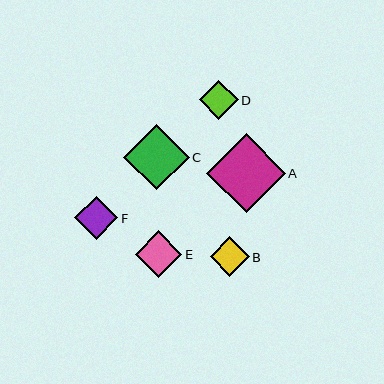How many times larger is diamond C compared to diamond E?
Diamond C is approximately 1.4 times the size of diamond E.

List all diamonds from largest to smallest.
From largest to smallest: A, C, E, F, B, D.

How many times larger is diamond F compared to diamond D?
Diamond F is approximately 1.1 times the size of diamond D.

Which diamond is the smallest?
Diamond D is the smallest with a size of approximately 39 pixels.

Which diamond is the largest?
Diamond A is the largest with a size of approximately 78 pixels.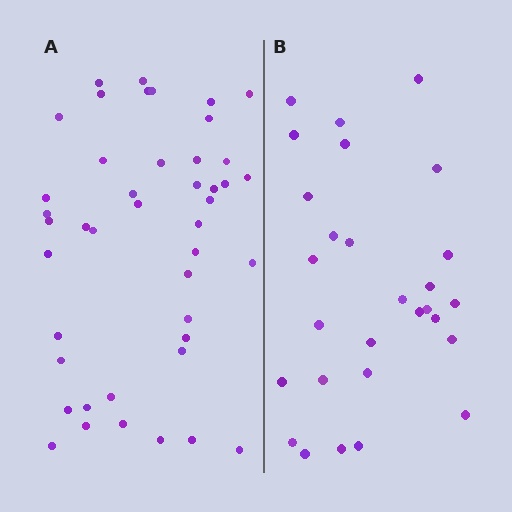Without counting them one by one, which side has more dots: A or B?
Region A (the left region) has more dots.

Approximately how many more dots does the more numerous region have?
Region A has approximately 15 more dots than region B.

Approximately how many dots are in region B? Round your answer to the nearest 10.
About 30 dots. (The exact count is 28, which rounds to 30.)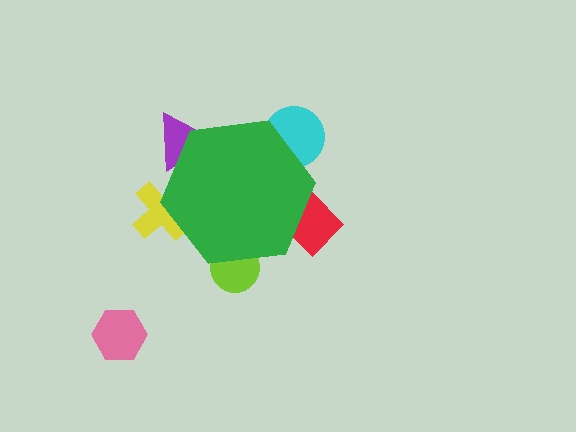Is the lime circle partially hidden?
Yes, the lime circle is partially hidden behind the green hexagon.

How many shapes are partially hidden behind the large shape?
5 shapes are partially hidden.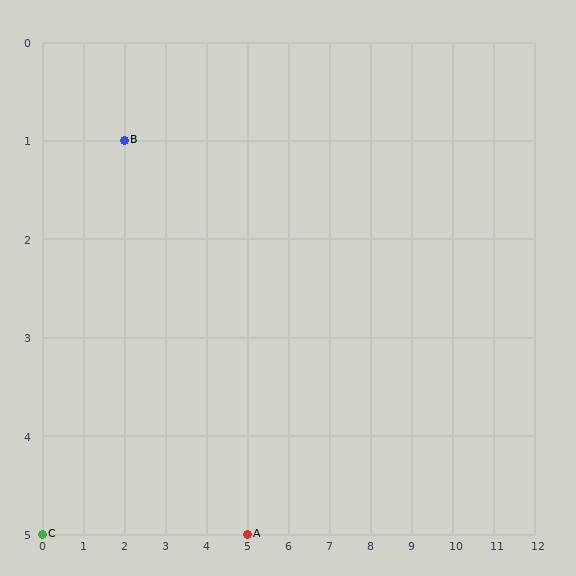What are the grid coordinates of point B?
Point B is at grid coordinates (2, 1).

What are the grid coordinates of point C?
Point C is at grid coordinates (0, 5).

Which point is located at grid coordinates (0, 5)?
Point C is at (0, 5).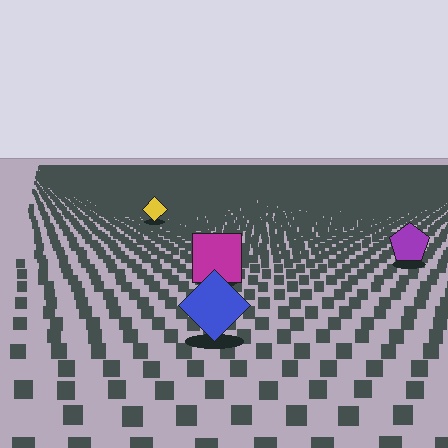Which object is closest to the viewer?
The blue diamond is closest. The texture marks near it are larger and more spread out.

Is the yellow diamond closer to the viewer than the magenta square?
No. The magenta square is closer — you can tell from the texture gradient: the ground texture is coarser near it.